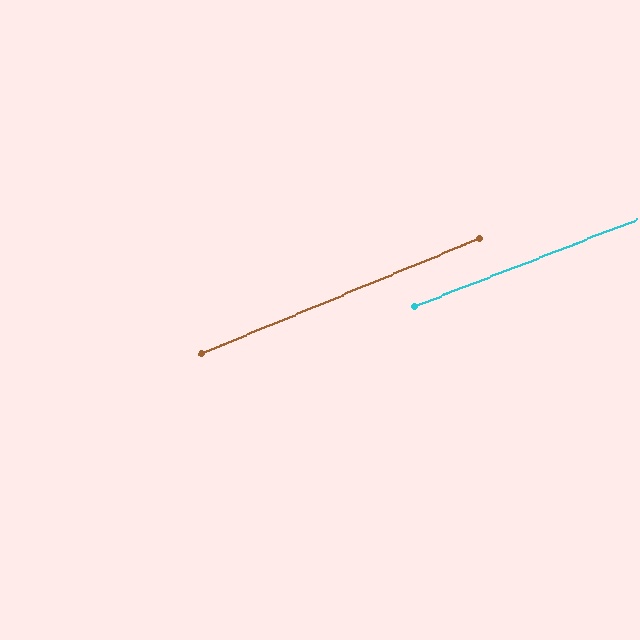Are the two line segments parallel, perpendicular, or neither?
Parallel — their directions differ by only 1.2°.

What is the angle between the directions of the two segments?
Approximately 1 degree.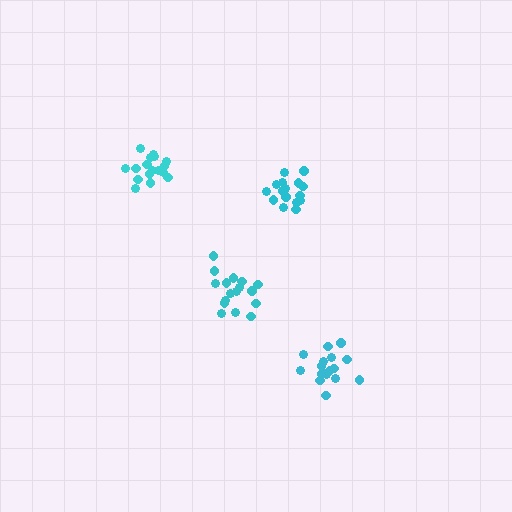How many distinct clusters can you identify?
There are 4 distinct clusters.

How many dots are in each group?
Group 1: 17 dots, Group 2: 16 dots, Group 3: 17 dots, Group 4: 17 dots (67 total).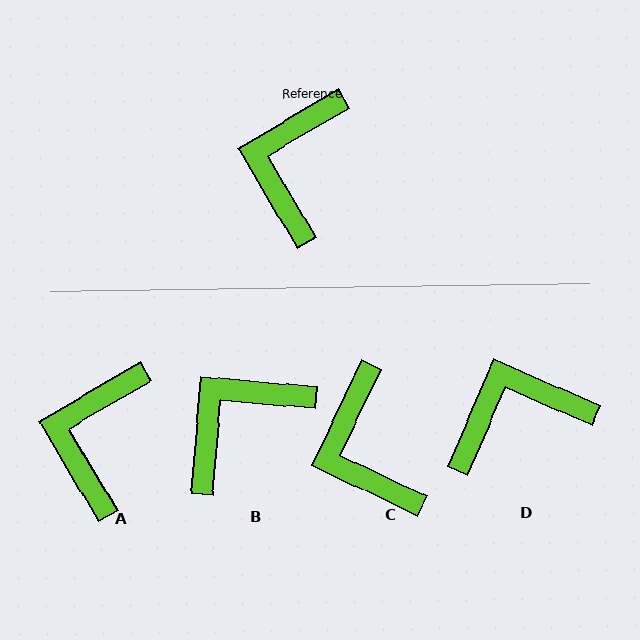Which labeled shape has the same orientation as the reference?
A.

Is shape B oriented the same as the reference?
No, it is off by about 35 degrees.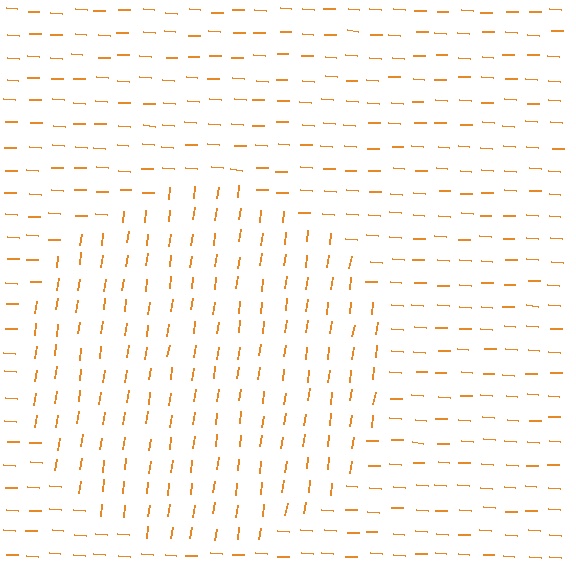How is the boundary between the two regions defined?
The boundary is defined purely by a change in line orientation (approximately 85 degrees difference). All lines are the same color and thickness.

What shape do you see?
I see a circle.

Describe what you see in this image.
The image is filled with small orange line segments. A circle region in the image has lines oriented differently from the surrounding lines, creating a visible texture boundary.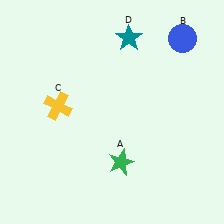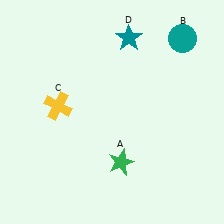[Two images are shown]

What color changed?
The circle (B) changed from blue in Image 1 to teal in Image 2.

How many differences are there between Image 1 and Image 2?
There is 1 difference between the two images.